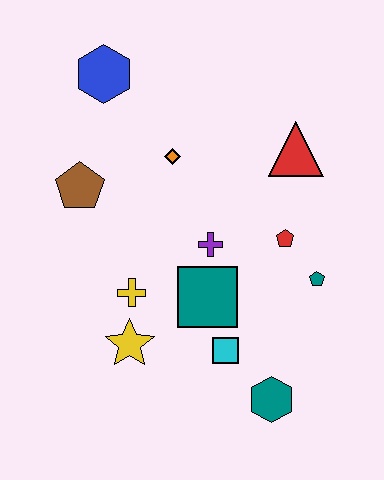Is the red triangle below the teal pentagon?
No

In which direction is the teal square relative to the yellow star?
The teal square is to the right of the yellow star.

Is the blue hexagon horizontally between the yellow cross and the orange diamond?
No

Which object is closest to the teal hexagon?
The cyan square is closest to the teal hexagon.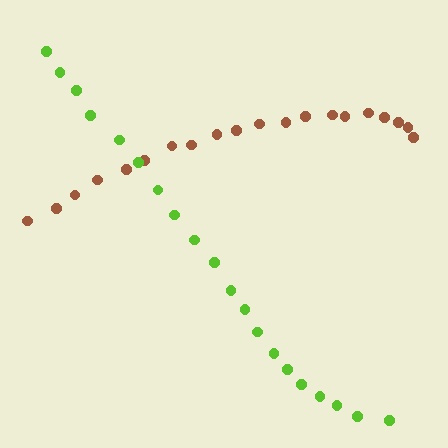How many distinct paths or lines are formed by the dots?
There are 2 distinct paths.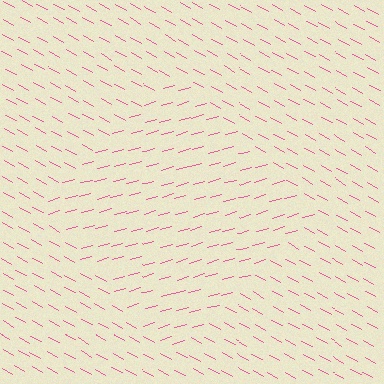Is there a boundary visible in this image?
Yes, there is a texture boundary formed by a change in line orientation.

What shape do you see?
I see a diamond.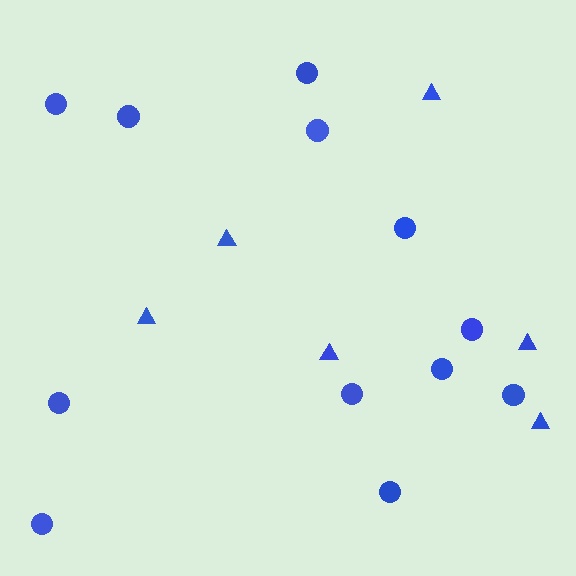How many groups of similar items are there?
There are 2 groups: one group of circles (12) and one group of triangles (6).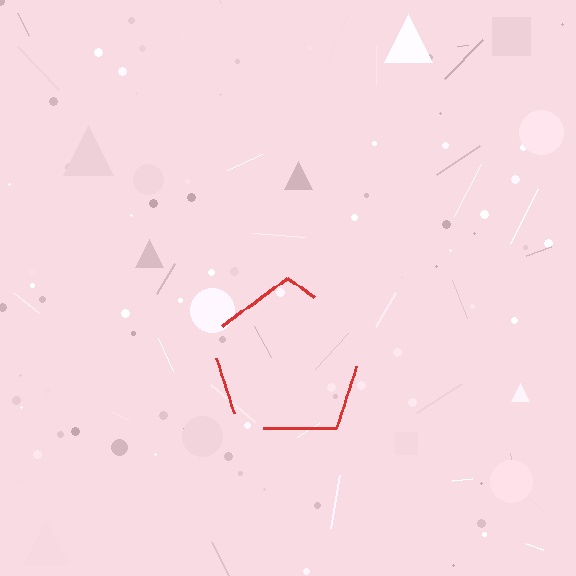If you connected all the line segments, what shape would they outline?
They would outline a pentagon.